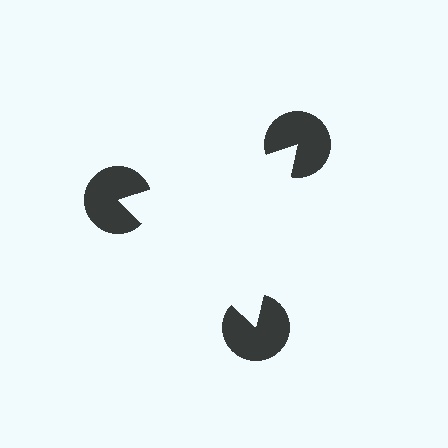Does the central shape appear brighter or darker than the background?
It typically appears slightly brighter than the background, even though no actual brightness change is drawn.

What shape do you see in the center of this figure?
An illusory triangle — its edges are inferred from the aligned wedge cuts in the pac-man discs, not physically drawn.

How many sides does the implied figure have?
3 sides.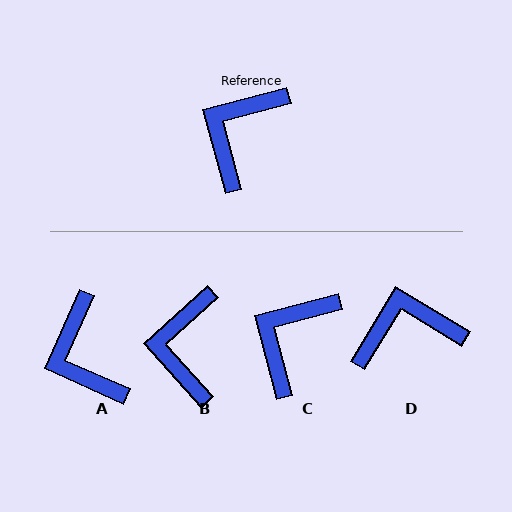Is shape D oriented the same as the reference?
No, it is off by about 46 degrees.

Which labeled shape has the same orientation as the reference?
C.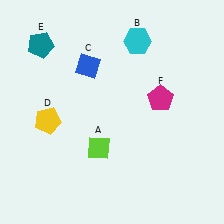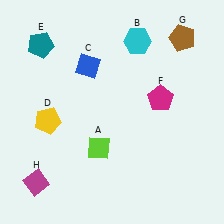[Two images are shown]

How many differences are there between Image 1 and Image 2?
There are 2 differences between the two images.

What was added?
A brown pentagon (G), a magenta diamond (H) were added in Image 2.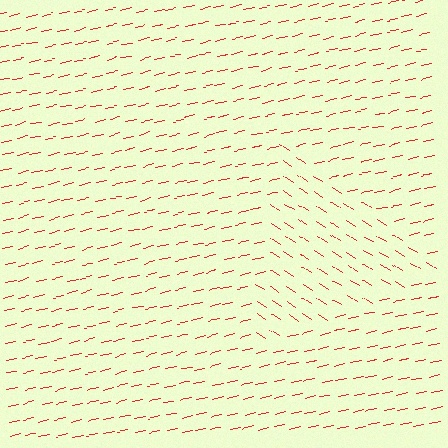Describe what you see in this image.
The image is filled with small red line segments. A triangle region in the image has lines oriented differently from the surrounding lines, creating a visible texture boundary.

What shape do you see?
I see a triangle.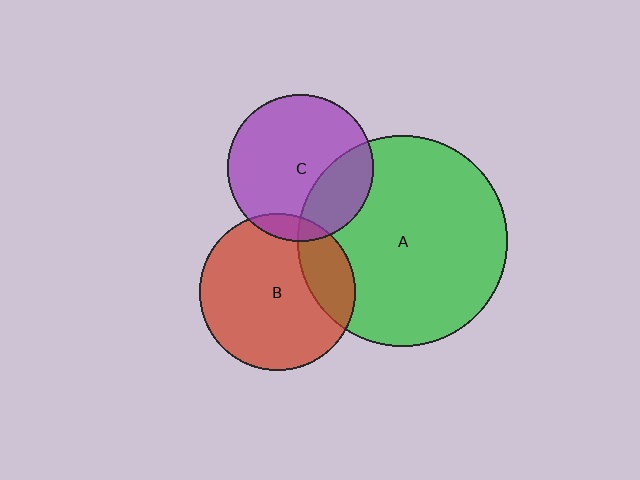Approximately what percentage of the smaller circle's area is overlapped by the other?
Approximately 20%.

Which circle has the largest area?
Circle A (green).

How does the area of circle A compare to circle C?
Approximately 2.1 times.